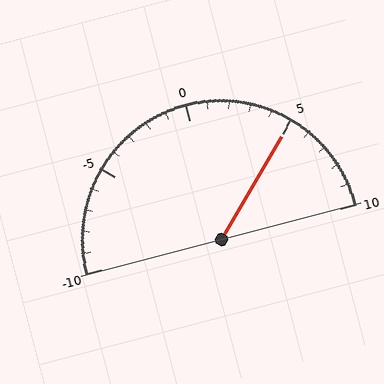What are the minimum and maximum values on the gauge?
The gauge ranges from -10 to 10.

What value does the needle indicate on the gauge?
The needle indicates approximately 5.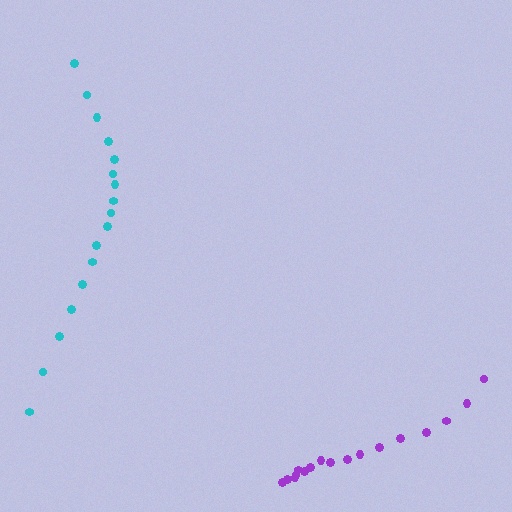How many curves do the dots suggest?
There are 2 distinct paths.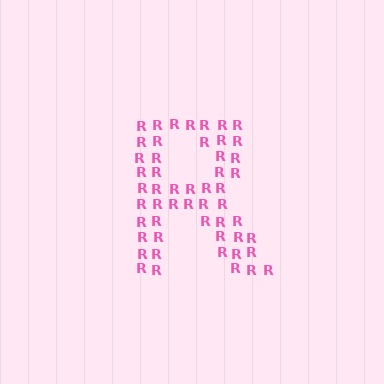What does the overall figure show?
The overall figure shows the letter R.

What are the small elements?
The small elements are letter R's.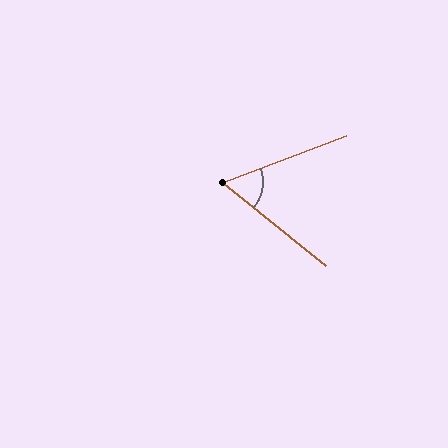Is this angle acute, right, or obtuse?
It is acute.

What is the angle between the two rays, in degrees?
Approximately 60 degrees.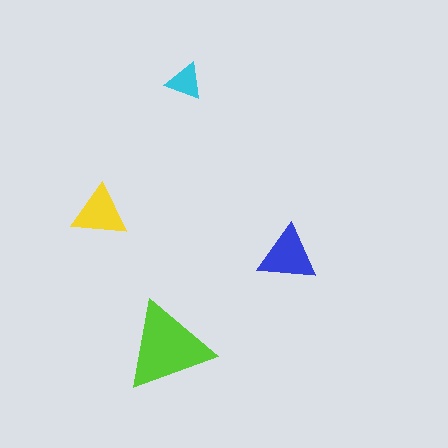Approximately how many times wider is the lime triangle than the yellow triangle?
About 1.5 times wider.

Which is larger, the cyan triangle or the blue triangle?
The blue one.